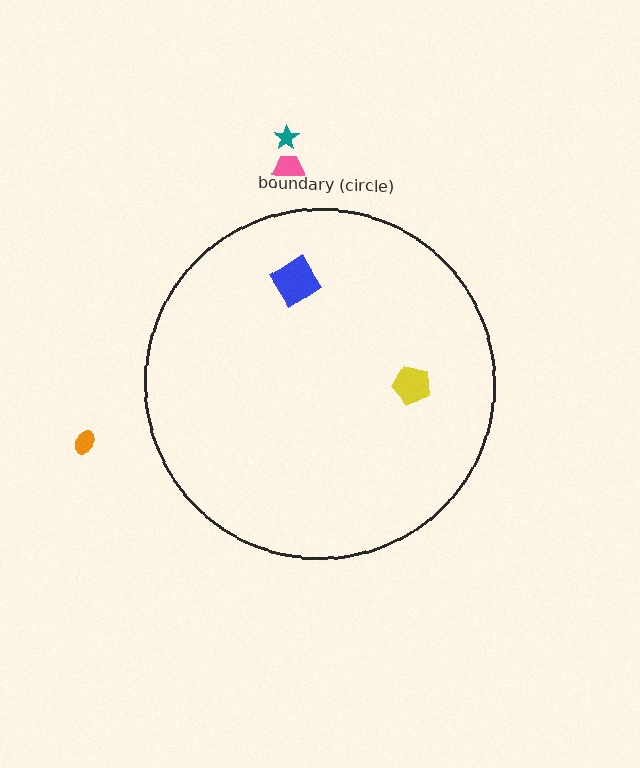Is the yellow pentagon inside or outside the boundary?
Inside.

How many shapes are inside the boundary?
2 inside, 3 outside.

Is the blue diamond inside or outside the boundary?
Inside.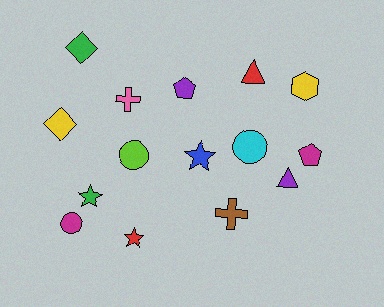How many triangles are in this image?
There are 2 triangles.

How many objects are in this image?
There are 15 objects.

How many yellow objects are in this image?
There are 2 yellow objects.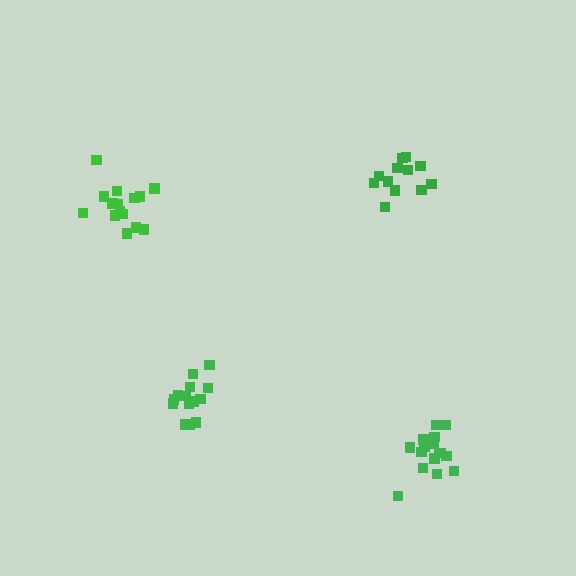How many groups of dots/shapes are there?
There are 4 groups.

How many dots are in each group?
Group 1: 12 dots, Group 2: 15 dots, Group 3: 16 dots, Group 4: 15 dots (58 total).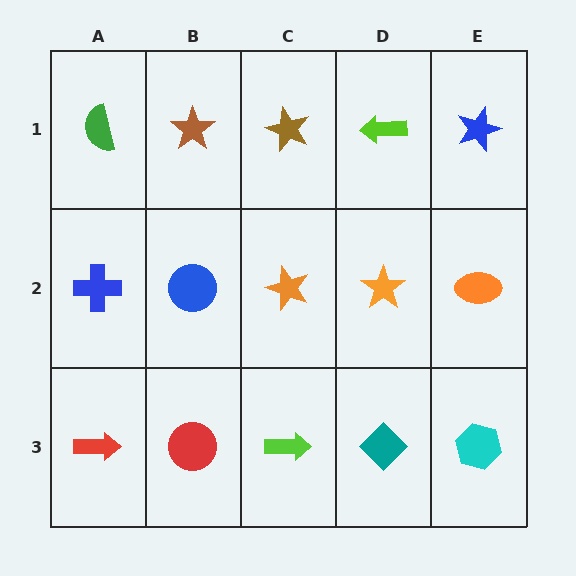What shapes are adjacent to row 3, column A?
A blue cross (row 2, column A), a red circle (row 3, column B).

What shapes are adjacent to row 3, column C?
An orange star (row 2, column C), a red circle (row 3, column B), a teal diamond (row 3, column D).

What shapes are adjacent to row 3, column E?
An orange ellipse (row 2, column E), a teal diamond (row 3, column D).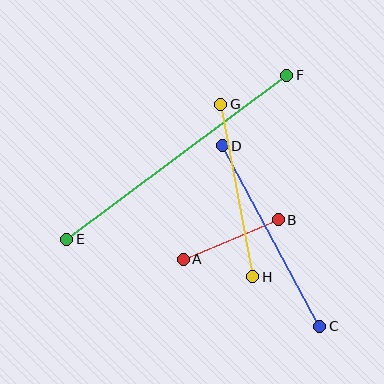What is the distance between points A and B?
The distance is approximately 102 pixels.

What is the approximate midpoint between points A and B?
The midpoint is at approximately (231, 239) pixels.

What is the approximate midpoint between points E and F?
The midpoint is at approximately (177, 157) pixels.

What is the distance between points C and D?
The distance is approximately 205 pixels.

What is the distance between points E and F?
The distance is approximately 274 pixels.